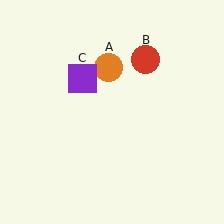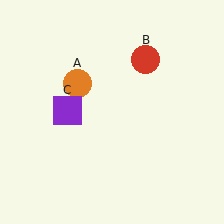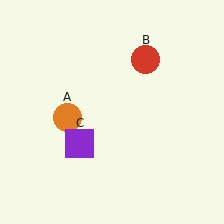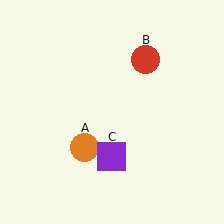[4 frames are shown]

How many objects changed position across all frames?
2 objects changed position: orange circle (object A), purple square (object C).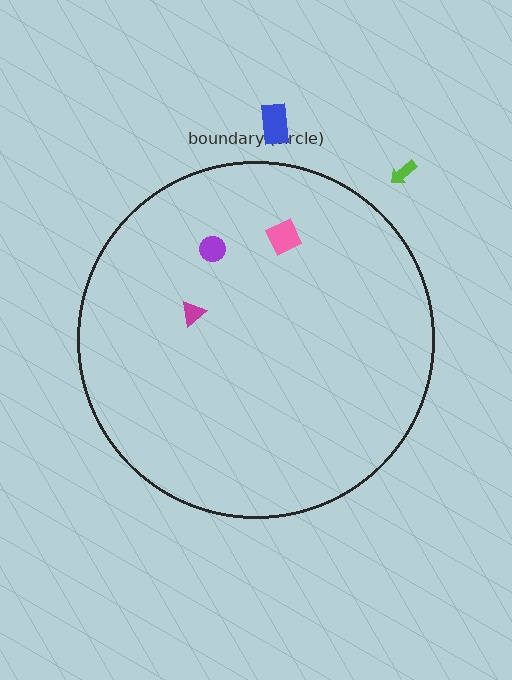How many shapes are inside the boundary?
3 inside, 2 outside.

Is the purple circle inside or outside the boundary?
Inside.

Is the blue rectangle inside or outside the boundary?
Outside.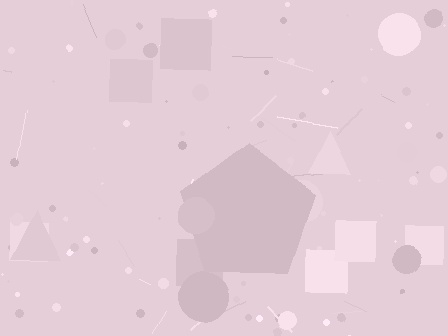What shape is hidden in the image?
A pentagon is hidden in the image.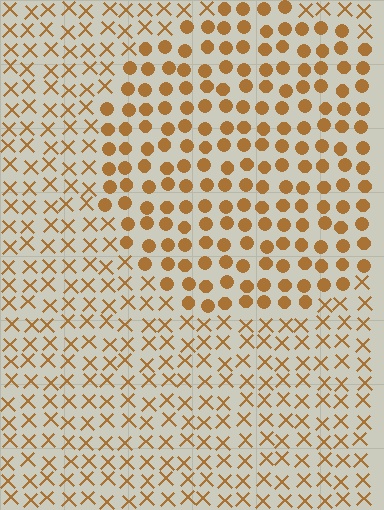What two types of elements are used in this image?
The image uses circles inside the circle region and X marks outside it.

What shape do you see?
I see a circle.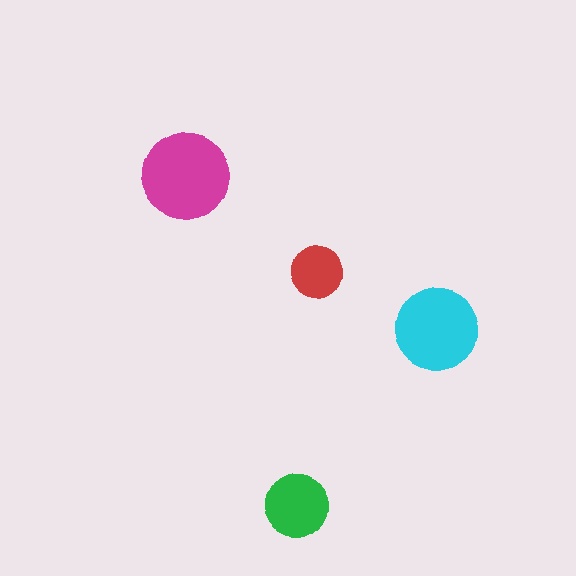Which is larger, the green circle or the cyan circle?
The cyan one.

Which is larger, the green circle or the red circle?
The green one.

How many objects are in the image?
There are 4 objects in the image.